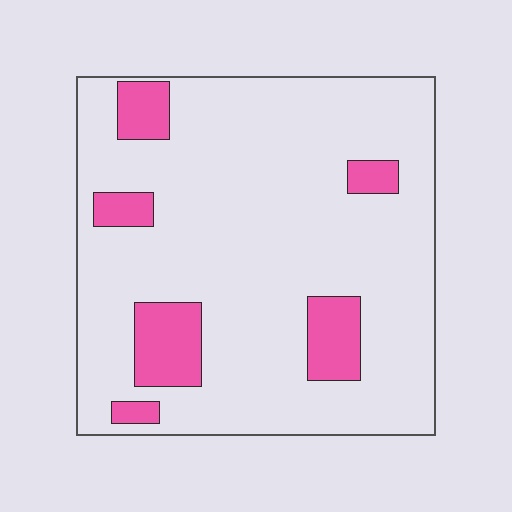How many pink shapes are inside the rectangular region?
6.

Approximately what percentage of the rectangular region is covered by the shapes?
Approximately 15%.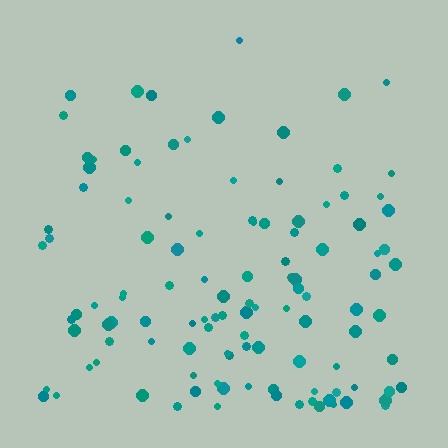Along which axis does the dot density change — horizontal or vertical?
Vertical.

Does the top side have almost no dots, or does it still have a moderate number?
Still a moderate number, just noticeably fewer than the bottom.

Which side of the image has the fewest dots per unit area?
The top.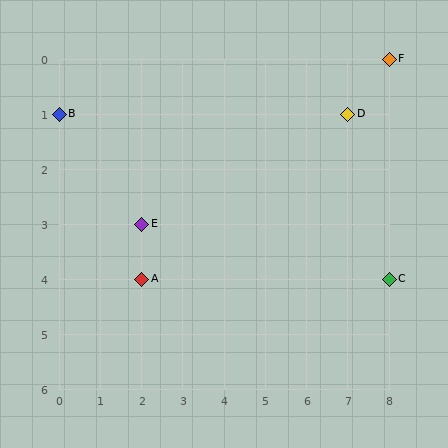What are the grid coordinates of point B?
Point B is at grid coordinates (0, 1).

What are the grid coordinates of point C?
Point C is at grid coordinates (8, 4).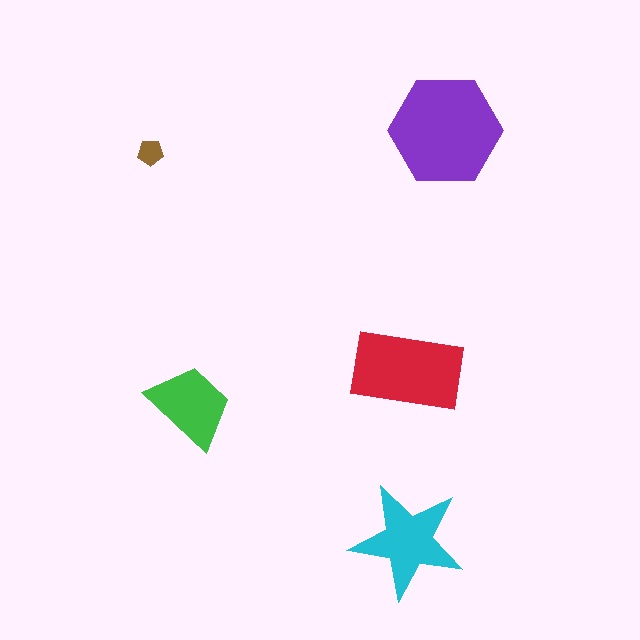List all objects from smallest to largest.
The brown pentagon, the green trapezoid, the cyan star, the red rectangle, the purple hexagon.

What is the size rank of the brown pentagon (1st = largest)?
5th.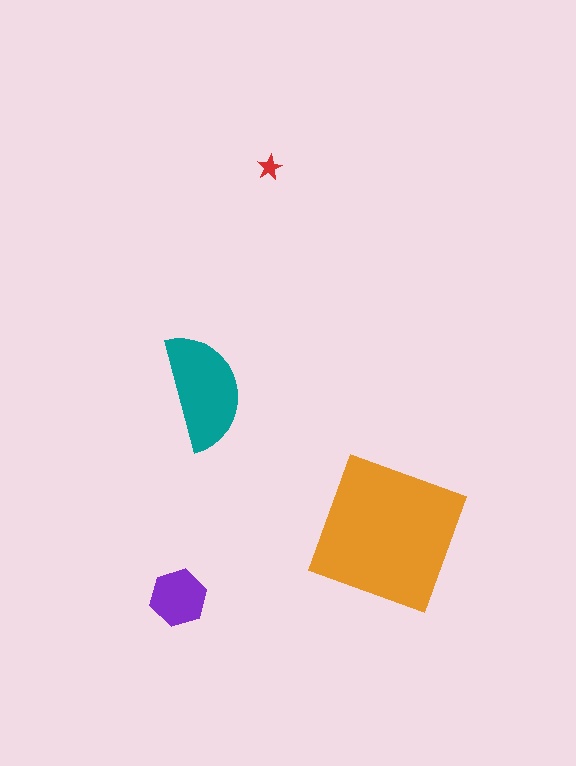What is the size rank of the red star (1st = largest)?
4th.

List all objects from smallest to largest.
The red star, the purple hexagon, the teal semicircle, the orange square.